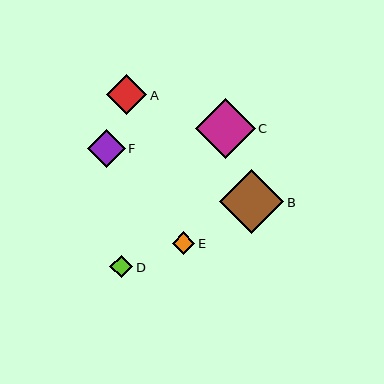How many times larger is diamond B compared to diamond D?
Diamond B is approximately 2.9 times the size of diamond D.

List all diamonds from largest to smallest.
From largest to smallest: B, C, A, F, E, D.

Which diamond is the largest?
Diamond B is the largest with a size of approximately 65 pixels.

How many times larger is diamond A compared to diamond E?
Diamond A is approximately 1.8 times the size of diamond E.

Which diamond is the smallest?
Diamond D is the smallest with a size of approximately 23 pixels.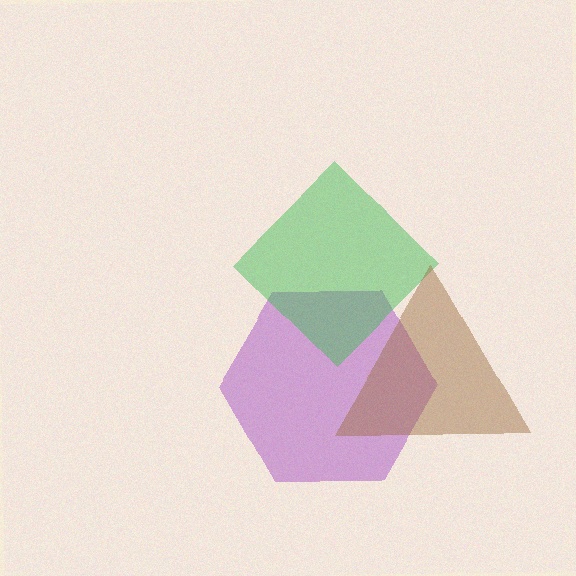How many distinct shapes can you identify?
There are 3 distinct shapes: a purple hexagon, a green diamond, a brown triangle.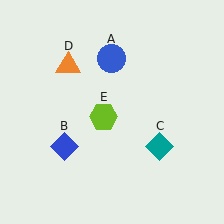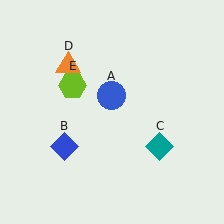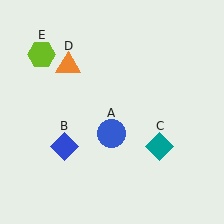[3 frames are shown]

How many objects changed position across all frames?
2 objects changed position: blue circle (object A), lime hexagon (object E).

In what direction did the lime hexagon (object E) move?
The lime hexagon (object E) moved up and to the left.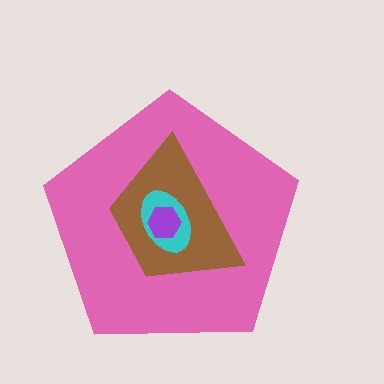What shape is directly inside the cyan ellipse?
The purple hexagon.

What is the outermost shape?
The pink pentagon.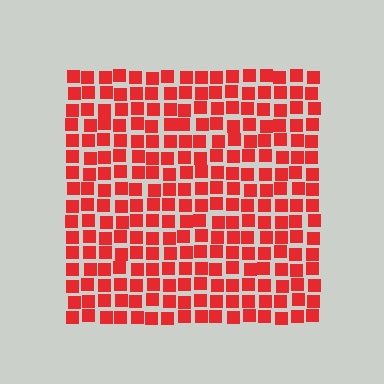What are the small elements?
The small elements are squares.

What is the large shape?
The large shape is a square.